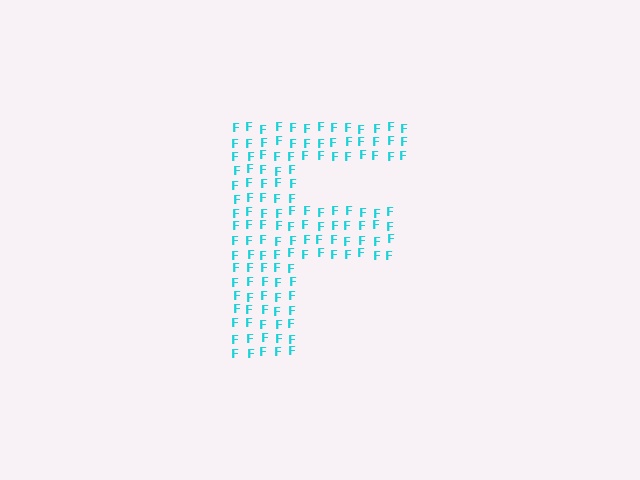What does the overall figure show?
The overall figure shows the letter F.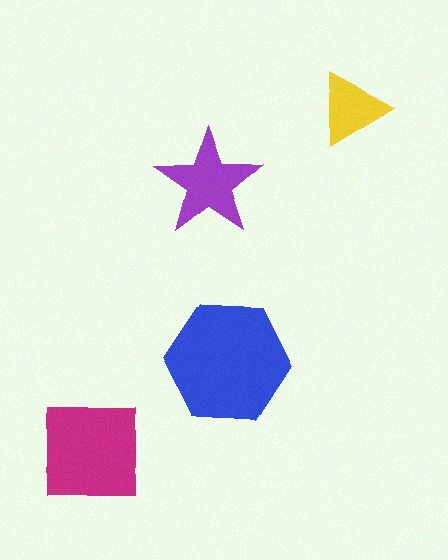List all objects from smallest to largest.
The yellow triangle, the purple star, the magenta square, the blue hexagon.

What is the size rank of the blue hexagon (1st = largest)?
1st.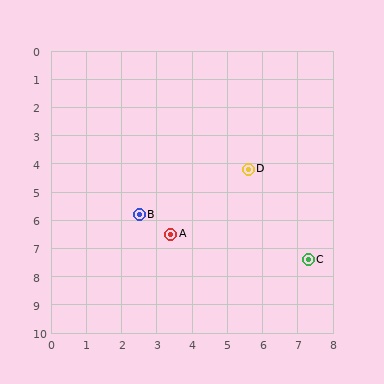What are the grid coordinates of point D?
Point D is at approximately (5.6, 4.2).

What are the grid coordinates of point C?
Point C is at approximately (7.3, 7.4).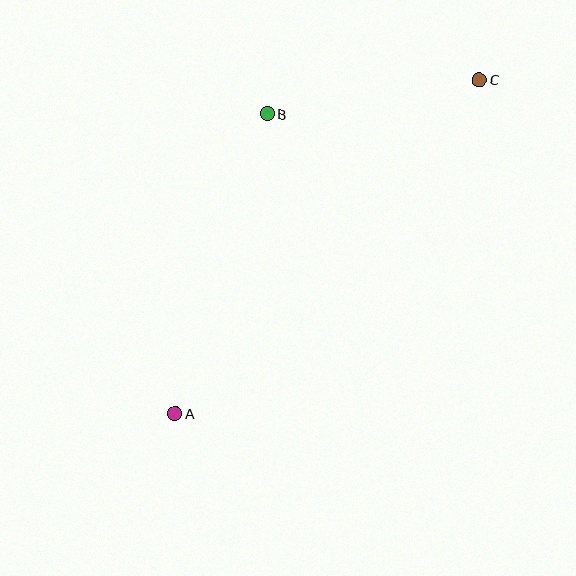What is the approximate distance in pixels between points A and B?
The distance between A and B is approximately 313 pixels.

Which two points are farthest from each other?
Points A and C are farthest from each other.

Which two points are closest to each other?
Points B and C are closest to each other.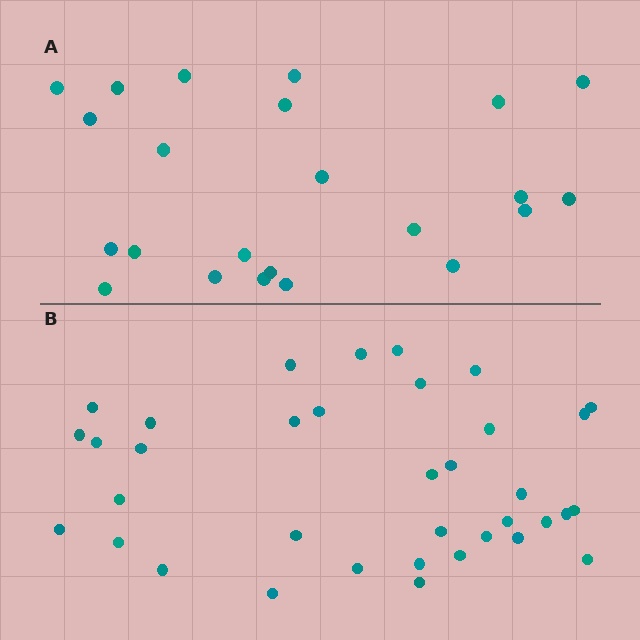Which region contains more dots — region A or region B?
Region B (the bottom region) has more dots.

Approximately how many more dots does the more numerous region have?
Region B has approximately 15 more dots than region A.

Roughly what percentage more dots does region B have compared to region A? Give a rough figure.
About 55% more.